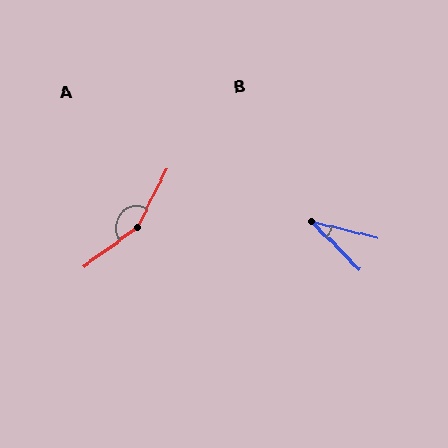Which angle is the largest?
A, at approximately 153 degrees.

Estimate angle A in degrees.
Approximately 153 degrees.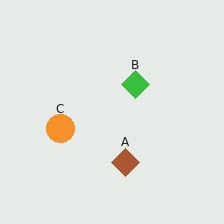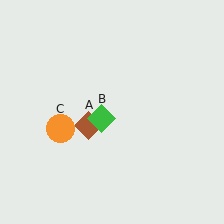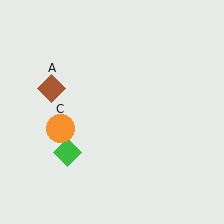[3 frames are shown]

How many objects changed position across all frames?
2 objects changed position: brown diamond (object A), green diamond (object B).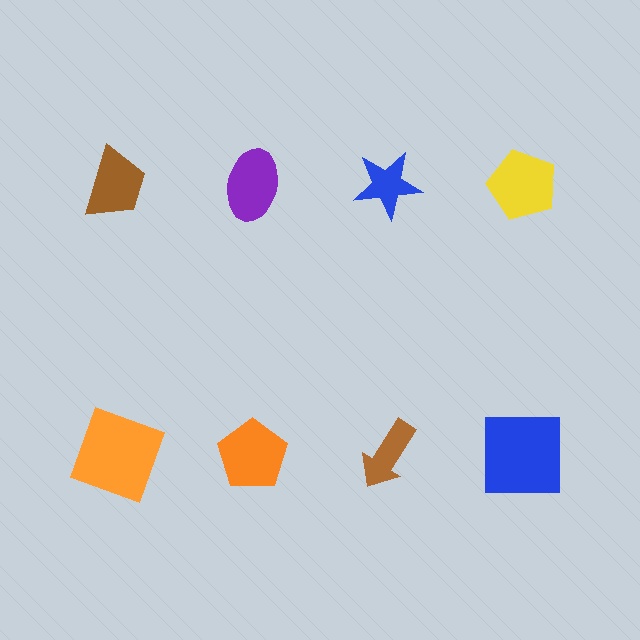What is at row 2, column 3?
A brown arrow.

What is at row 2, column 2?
An orange pentagon.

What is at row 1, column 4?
A yellow pentagon.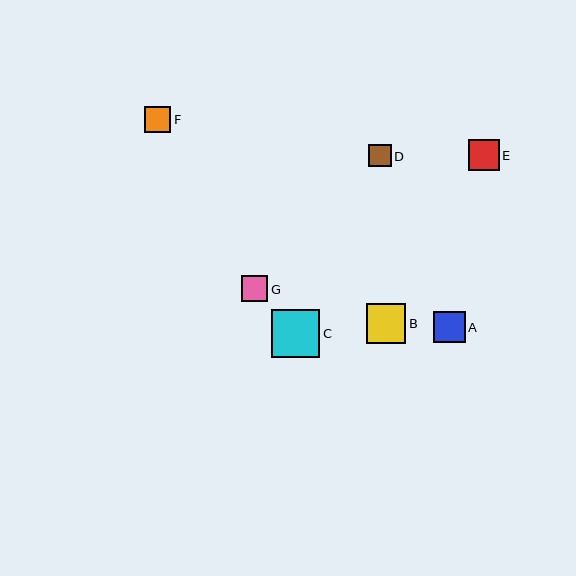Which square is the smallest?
Square D is the smallest with a size of approximately 22 pixels.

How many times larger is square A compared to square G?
Square A is approximately 1.2 times the size of square G.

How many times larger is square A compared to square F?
Square A is approximately 1.2 times the size of square F.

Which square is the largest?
Square C is the largest with a size of approximately 48 pixels.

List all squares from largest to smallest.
From largest to smallest: C, B, A, E, G, F, D.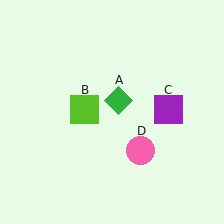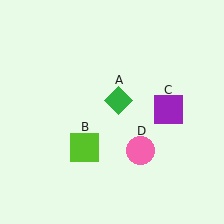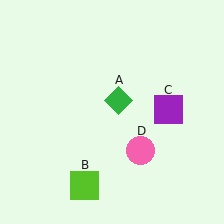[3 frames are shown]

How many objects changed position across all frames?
1 object changed position: lime square (object B).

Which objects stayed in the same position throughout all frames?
Green diamond (object A) and purple square (object C) and pink circle (object D) remained stationary.